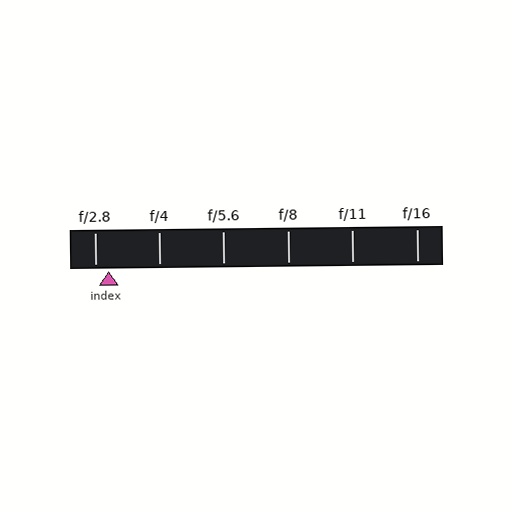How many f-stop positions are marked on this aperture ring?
There are 6 f-stop positions marked.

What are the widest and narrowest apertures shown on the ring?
The widest aperture shown is f/2.8 and the narrowest is f/16.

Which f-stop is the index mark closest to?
The index mark is closest to f/2.8.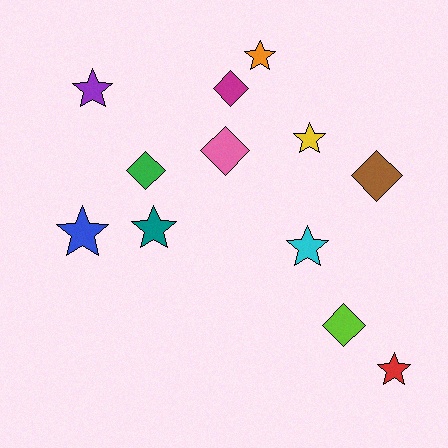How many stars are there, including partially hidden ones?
There are 7 stars.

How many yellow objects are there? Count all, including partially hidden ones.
There is 1 yellow object.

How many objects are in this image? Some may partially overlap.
There are 12 objects.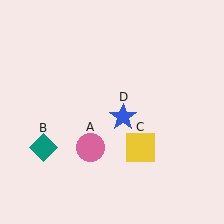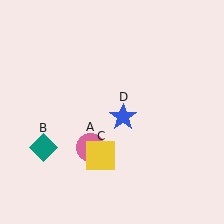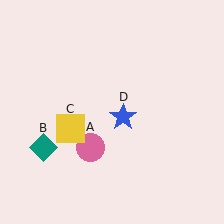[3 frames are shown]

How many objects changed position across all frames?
1 object changed position: yellow square (object C).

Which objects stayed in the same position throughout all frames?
Pink circle (object A) and teal diamond (object B) and blue star (object D) remained stationary.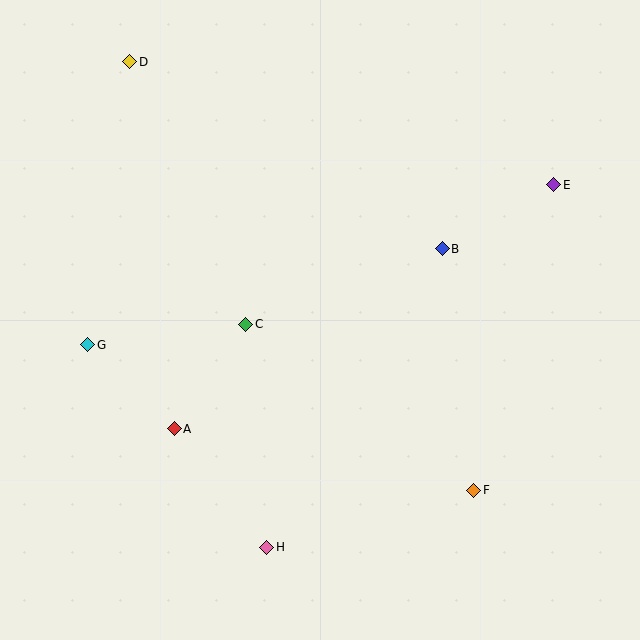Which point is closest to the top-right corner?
Point E is closest to the top-right corner.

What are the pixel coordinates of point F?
Point F is at (474, 490).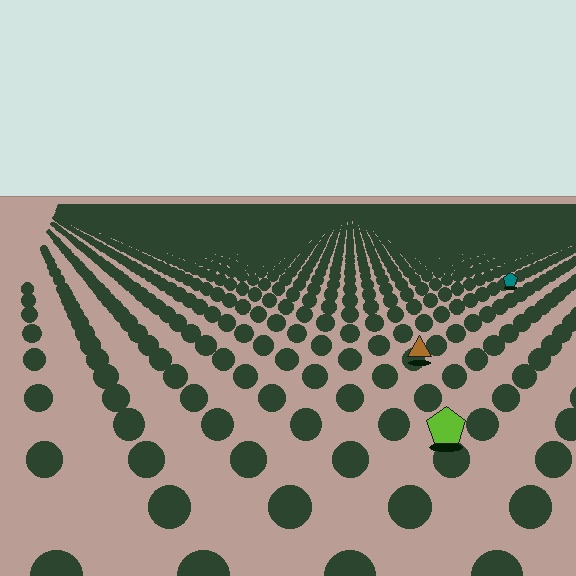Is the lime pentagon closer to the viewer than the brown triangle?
Yes. The lime pentagon is closer — you can tell from the texture gradient: the ground texture is coarser near it.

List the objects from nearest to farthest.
From nearest to farthest: the lime pentagon, the brown triangle, the teal pentagon.